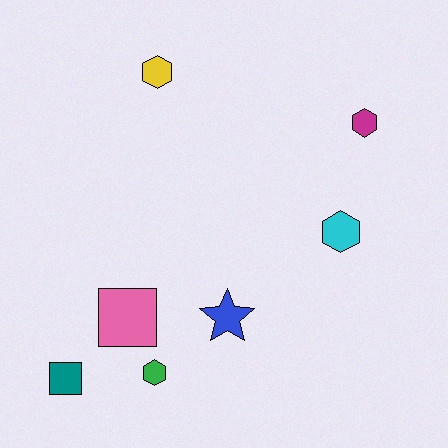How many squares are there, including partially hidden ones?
There are 2 squares.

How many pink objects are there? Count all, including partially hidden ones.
There is 1 pink object.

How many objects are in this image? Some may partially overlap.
There are 7 objects.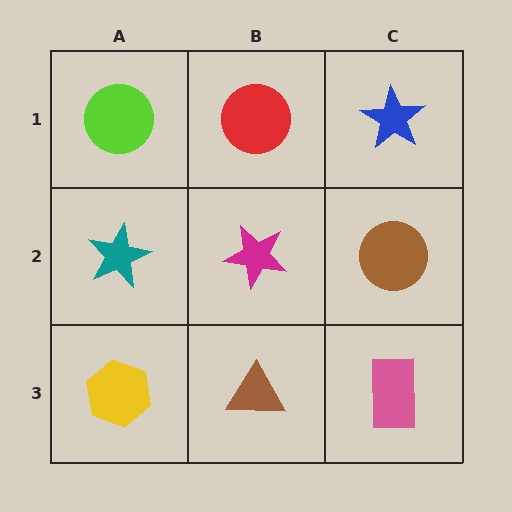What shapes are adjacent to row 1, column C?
A brown circle (row 2, column C), a red circle (row 1, column B).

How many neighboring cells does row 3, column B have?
3.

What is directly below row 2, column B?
A brown triangle.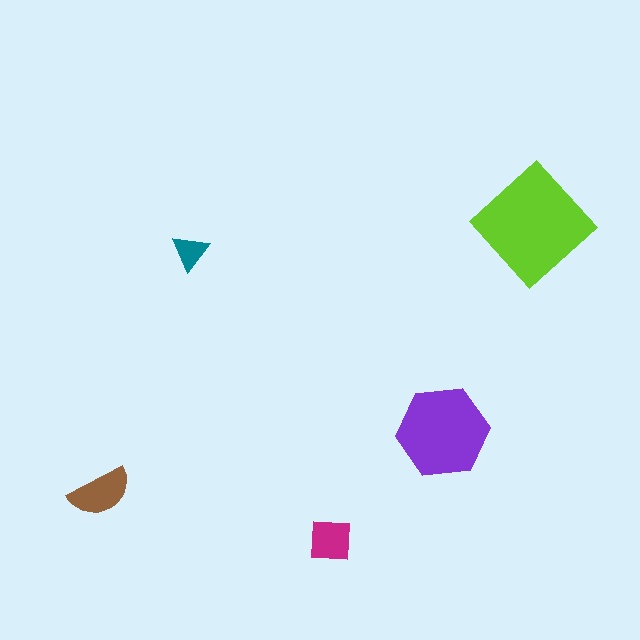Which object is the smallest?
The teal triangle.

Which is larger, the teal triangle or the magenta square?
The magenta square.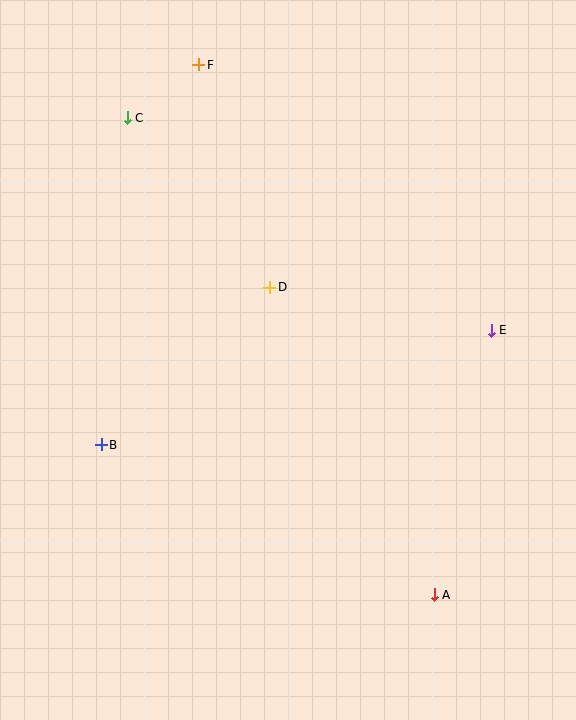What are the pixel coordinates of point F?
Point F is at (199, 65).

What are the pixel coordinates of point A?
Point A is at (434, 595).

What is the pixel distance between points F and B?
The distance between F and B is 392 pixels.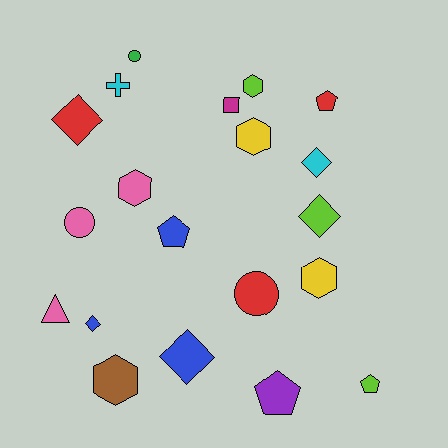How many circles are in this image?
There are 3 circles.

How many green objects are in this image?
There is 1 green object.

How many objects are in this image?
There are 20 objects.